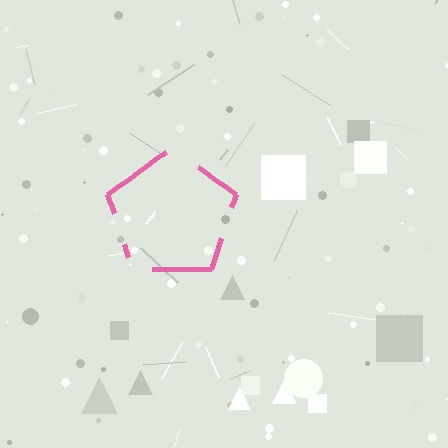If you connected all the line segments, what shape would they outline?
They would outline a pentagon.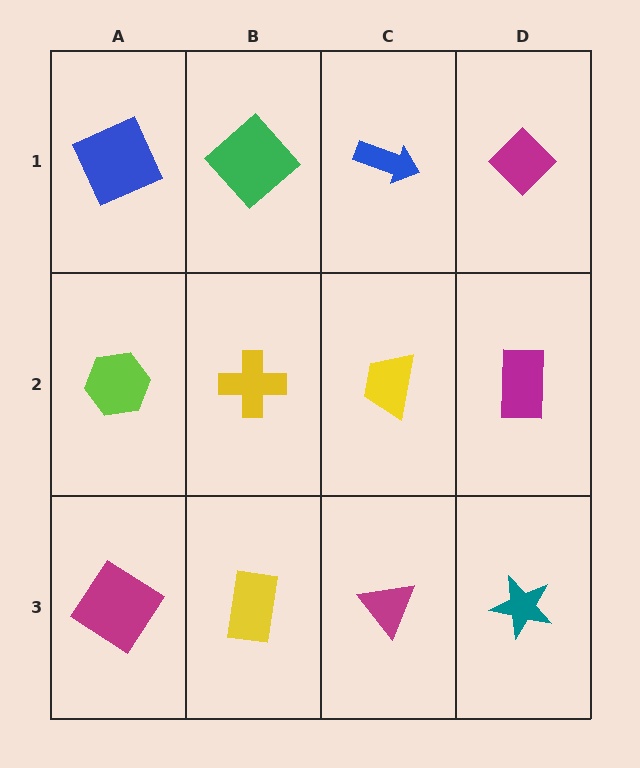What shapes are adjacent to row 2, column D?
A magenta diamond (row 1, column D), a teal star (row 3, column D), a yellow trapezoid (row 2, column C).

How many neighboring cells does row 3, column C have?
3.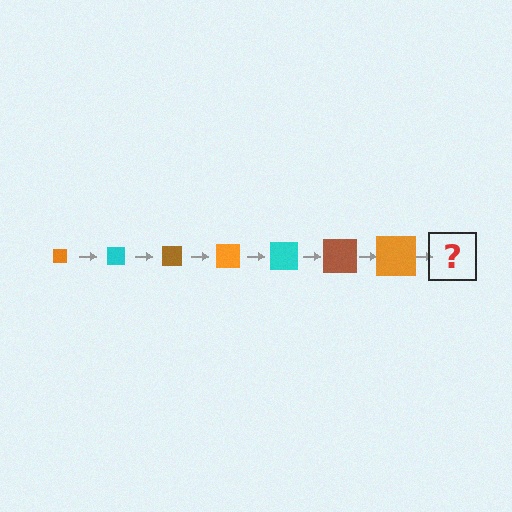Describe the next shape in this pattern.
It should be a cyan square, larger than the previous one.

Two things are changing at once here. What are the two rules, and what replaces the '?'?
The two rules are that the square grows larger each step and the color cycles through orange, cyan, and brown. The '?' should be a cyan square, larger than the previous one.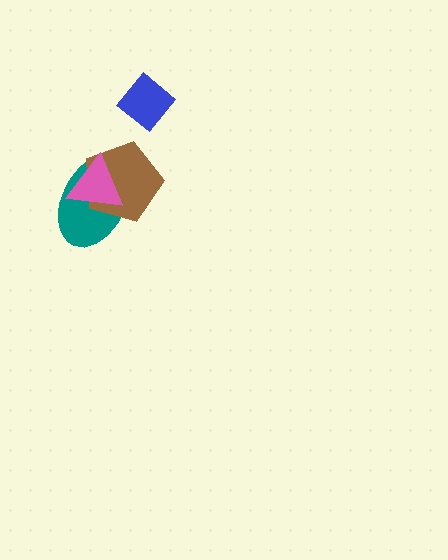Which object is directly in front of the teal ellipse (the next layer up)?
The brown pentagon is directly in front of the teal ellipse.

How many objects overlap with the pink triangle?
2 objects overlap with the pink triangle.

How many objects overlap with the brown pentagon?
2 objects overlap with the brown pentagon.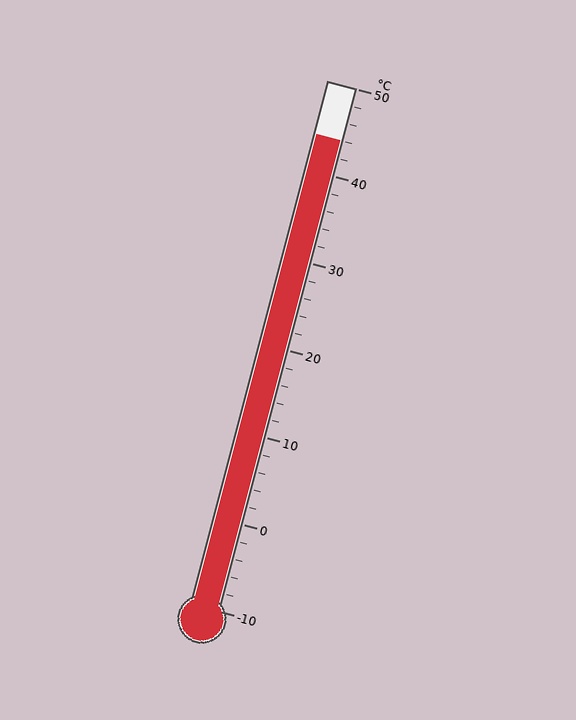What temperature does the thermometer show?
The thermometer shows approximately 44°C.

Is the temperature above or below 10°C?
The temperature is above 10°C.